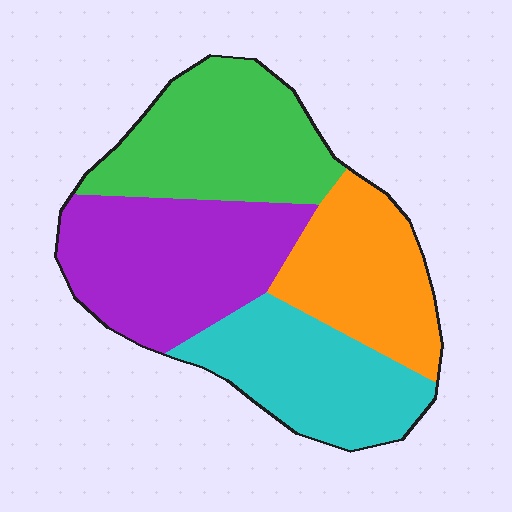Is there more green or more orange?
Green.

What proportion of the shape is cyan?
Cyan takes up between a sixth and a third of the shape.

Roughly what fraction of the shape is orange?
Orange takes up between a sixth and a third of the shape.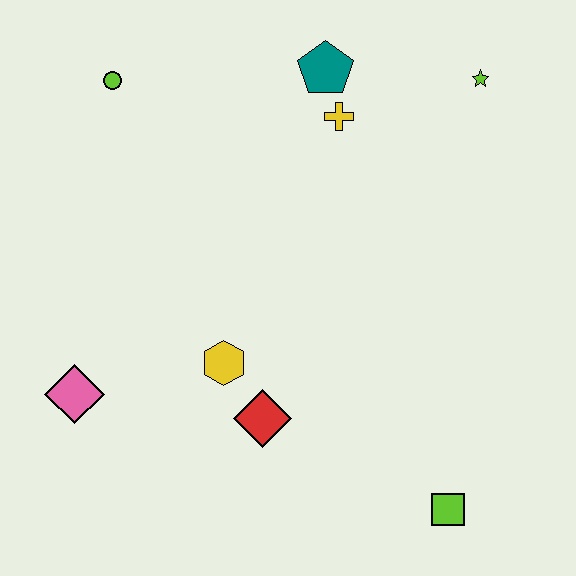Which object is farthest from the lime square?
The lime circle is farthest from the lime square.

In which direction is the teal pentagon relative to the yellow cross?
The teal pentagon is above the yellow cross.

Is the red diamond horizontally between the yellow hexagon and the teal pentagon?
Yes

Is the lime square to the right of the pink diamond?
Yes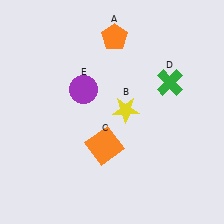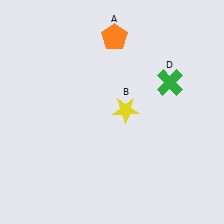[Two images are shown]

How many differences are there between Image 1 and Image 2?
There are 2 differences between the two images.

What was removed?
The orange square (C), the purple circle (E) were removed in Image 2.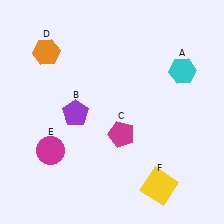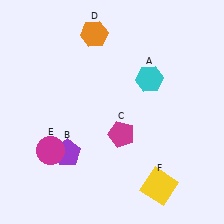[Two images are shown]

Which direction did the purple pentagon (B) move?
The purple pentagon (B) moved down.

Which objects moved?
The objects that moved are: the cyan hexagon (A), the purple pentagon (B), the orange hexagon (D).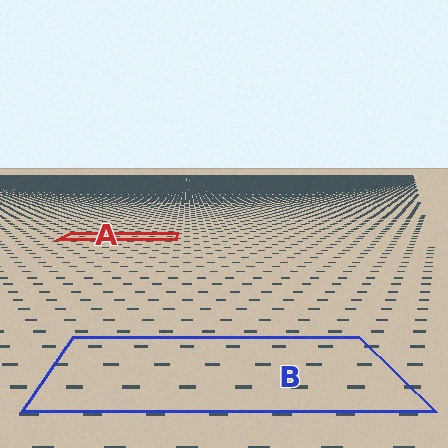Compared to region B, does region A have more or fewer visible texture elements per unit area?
Region A has more texture elements per unit area — they are packed more densely because it is farther away.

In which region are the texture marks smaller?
The texture marks are smaller in region A, because it is farther away.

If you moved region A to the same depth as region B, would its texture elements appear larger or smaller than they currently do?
They would appear larger. At a closer depth, the same texture elements are projected at a bigger on-screen size.